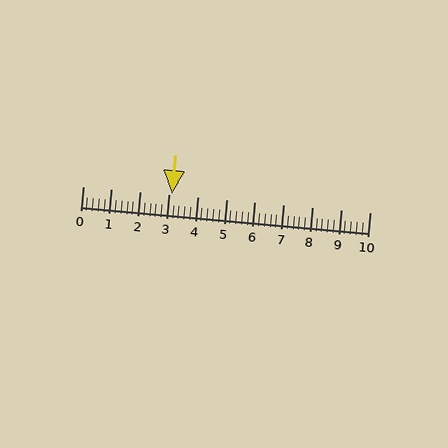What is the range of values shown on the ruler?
The ruler shows values from 0 to 10.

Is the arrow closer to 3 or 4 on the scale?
The arrow is closer to 3.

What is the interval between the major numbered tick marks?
The major tick marks are spaced 1 units apart.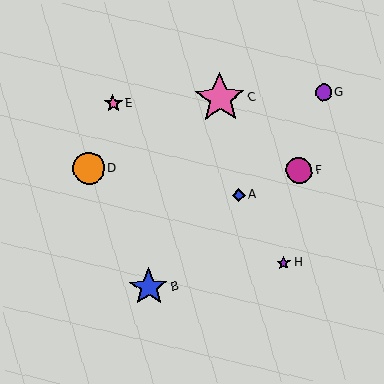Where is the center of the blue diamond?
The center of the blue diamond is at (239, 195).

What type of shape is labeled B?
Shape B is a blue star.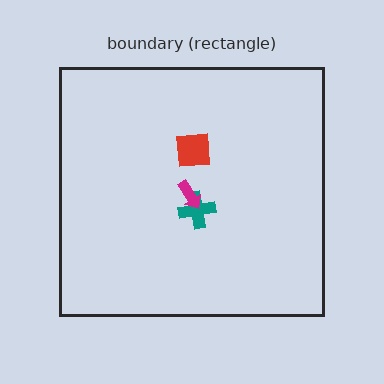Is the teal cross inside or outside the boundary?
Inside.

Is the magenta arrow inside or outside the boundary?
Inside.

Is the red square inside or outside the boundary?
Inside.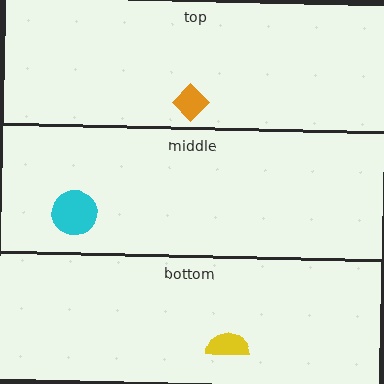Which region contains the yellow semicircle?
The bottom region.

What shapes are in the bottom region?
The yellow semicircle.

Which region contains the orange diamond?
The top region.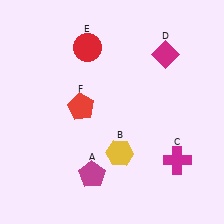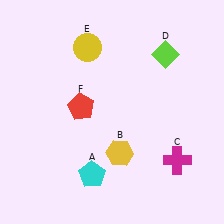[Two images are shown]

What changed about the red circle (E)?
In Image 1, E is red. In Image 2, it changed to yellow.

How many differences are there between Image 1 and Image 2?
There are 3 differences between the two images.